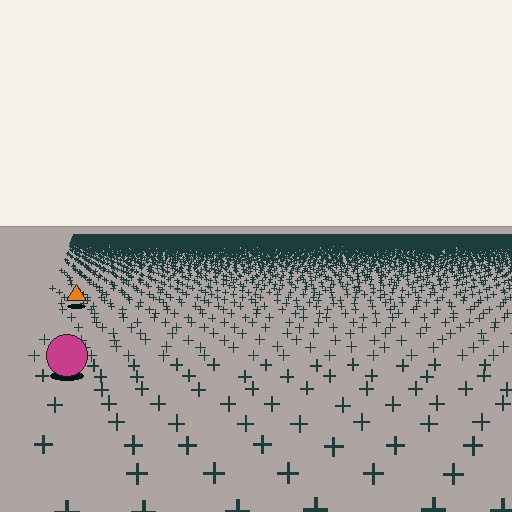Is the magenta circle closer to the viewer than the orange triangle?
Yes. The magenta circle is closer — you can tell from the texture gradient: the ground texture is coarser near it.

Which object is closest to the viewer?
The magenta circle is closest. The texture marks near it are larger and more spread out.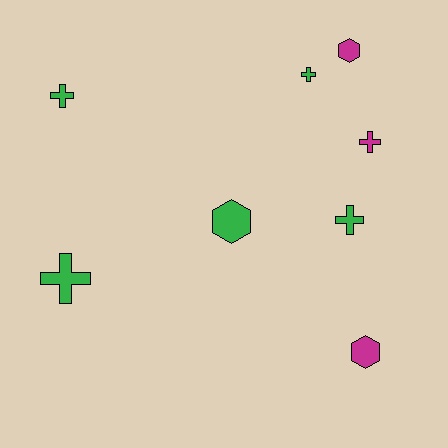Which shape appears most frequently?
Cross, with 5 objects.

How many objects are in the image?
There are 8 objects.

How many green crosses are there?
There are 4 green crosses.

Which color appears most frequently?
Green, with 5 objects.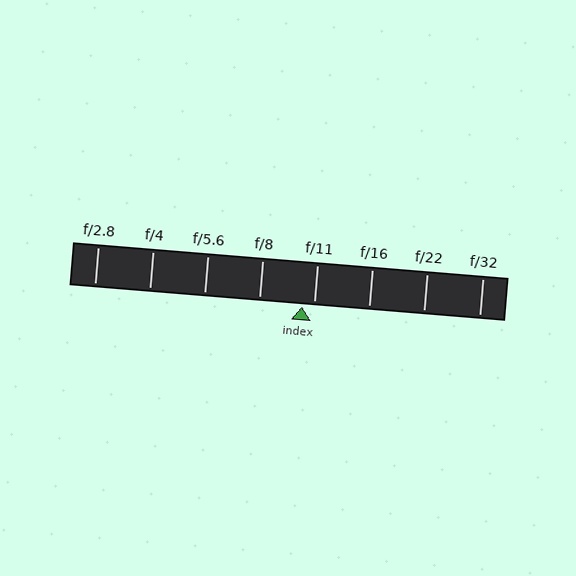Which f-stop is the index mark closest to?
The index mark is closest to f/11.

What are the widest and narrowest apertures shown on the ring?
The widest aperture shown is f/2.8 and the narrowest is f/32.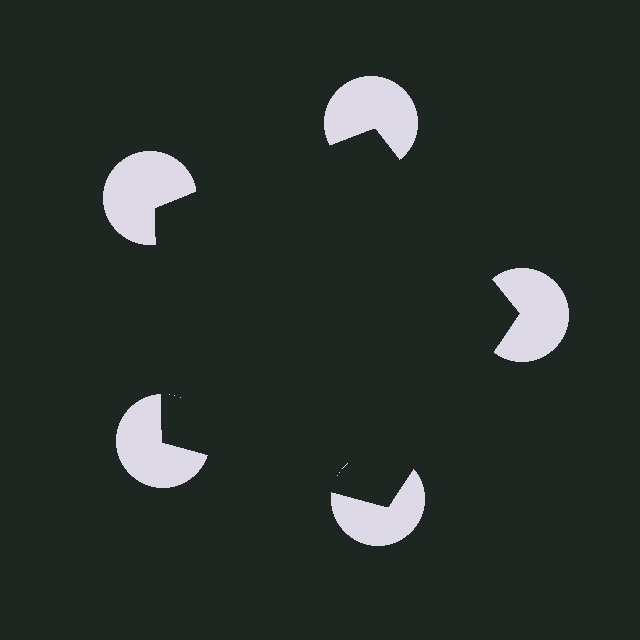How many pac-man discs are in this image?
There are 5 — one at each vertex of the illusory pentagon.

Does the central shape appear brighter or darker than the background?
It typically appears slightly darker than the background, even though no actual brightness change is drawn.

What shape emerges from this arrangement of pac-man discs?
An illusory pentagon — its edges are inferred from the aligned wedge cuts in the pac-man discs, not physically drawn.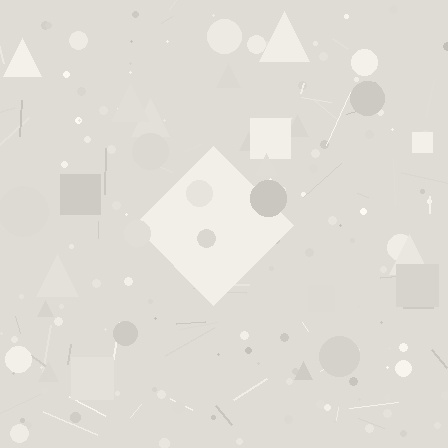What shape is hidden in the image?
A diamond is hidden in the image.